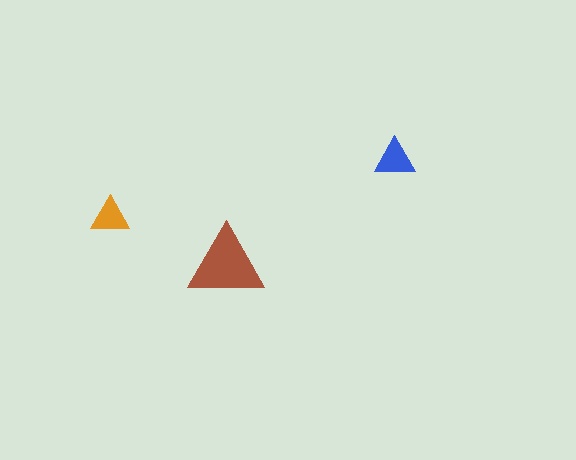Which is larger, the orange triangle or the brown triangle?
The brown one.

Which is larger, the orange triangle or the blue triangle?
The blue one.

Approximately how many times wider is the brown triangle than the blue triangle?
About 2 times wider.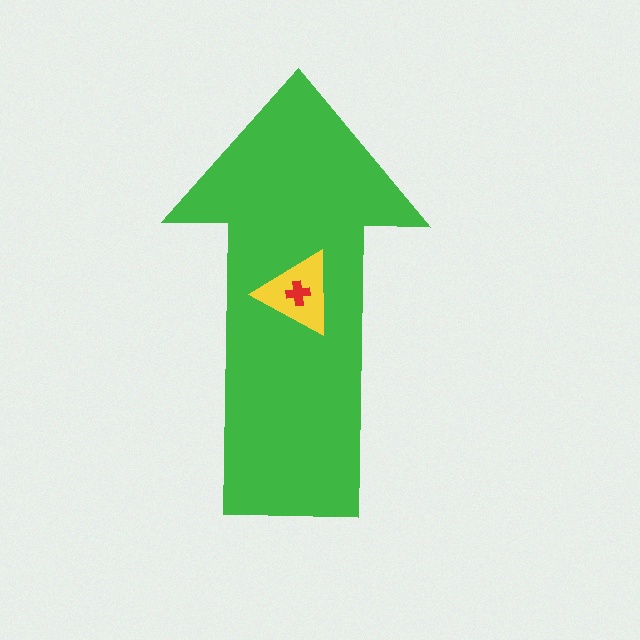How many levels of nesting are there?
3.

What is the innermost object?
The red cross.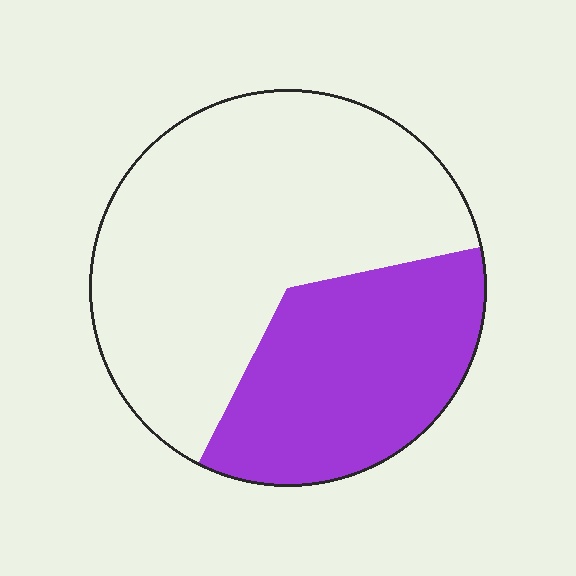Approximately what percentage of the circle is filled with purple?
Approximately 35%.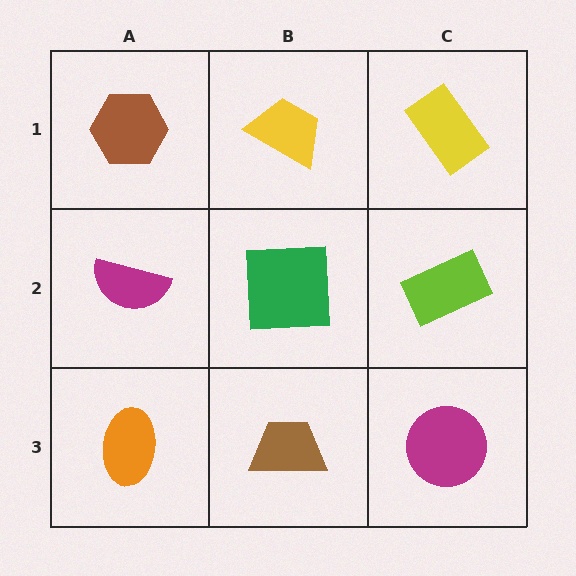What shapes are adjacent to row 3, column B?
A green square (row 2, column B), an orange ellipse (row 3, column A), a magenta circle (row 3, column C).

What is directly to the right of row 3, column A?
A brown trapezoid.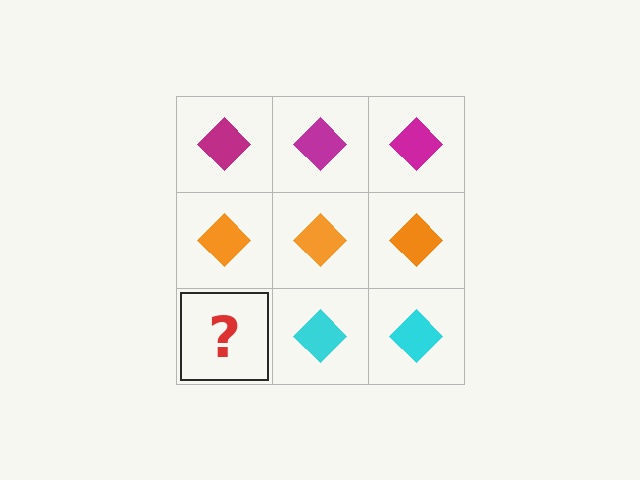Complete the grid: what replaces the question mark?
The question mark should be replaced with a cyan diamond.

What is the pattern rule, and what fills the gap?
The rule is that each row has a consistent color. The gap should be filled with a cyan diamond.